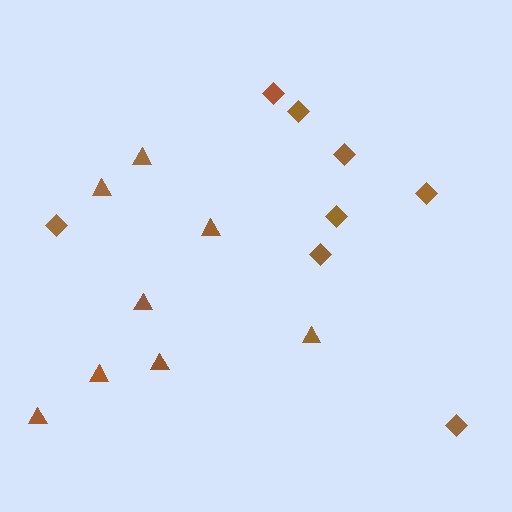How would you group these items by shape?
There are 2 groups: one group of diamonds (8) and one group of triangles (8).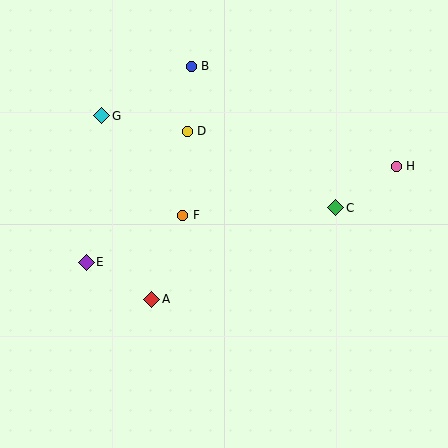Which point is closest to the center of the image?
Point F at (183, 215) is closest to the center.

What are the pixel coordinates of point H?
Point H is at (396, 166).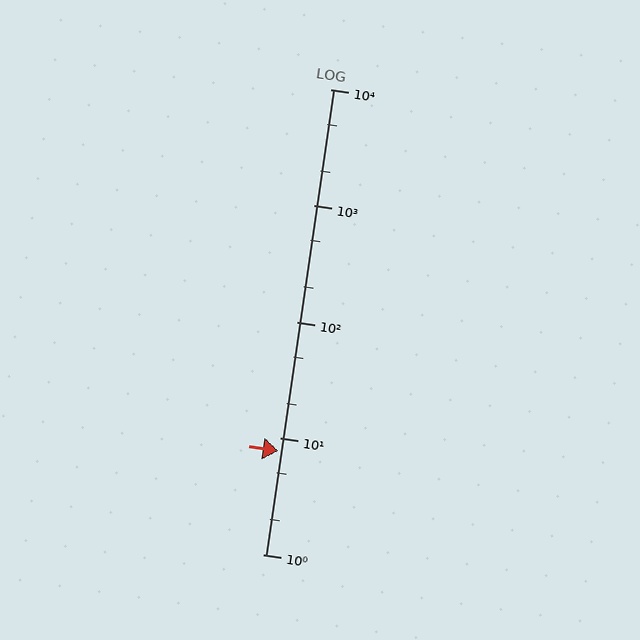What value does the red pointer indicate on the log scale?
The pointer indicates approximately 7.7.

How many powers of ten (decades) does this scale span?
The scale spans 4 decades, from 1 to 10000.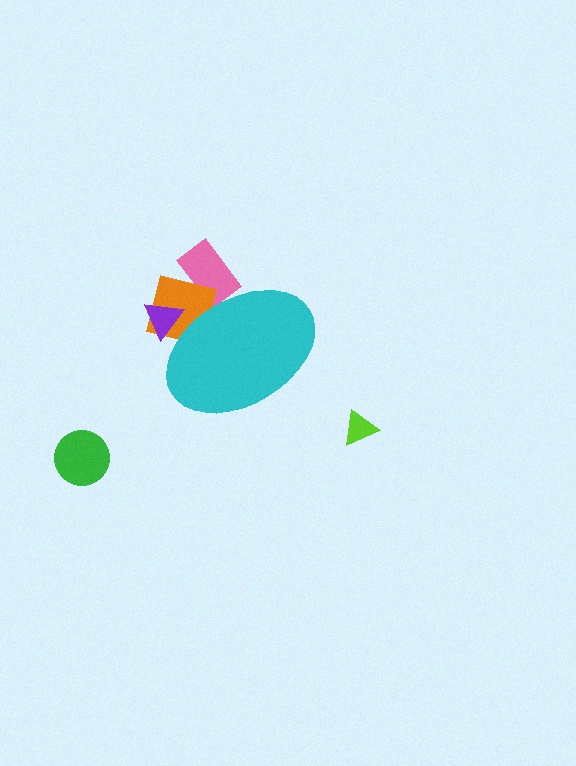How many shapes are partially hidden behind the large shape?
3 shapes are partially hidden.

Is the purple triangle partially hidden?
Yes, the purple triangle is partially hidden behind the cyan ellipse.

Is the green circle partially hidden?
No, the green circle is fully visible.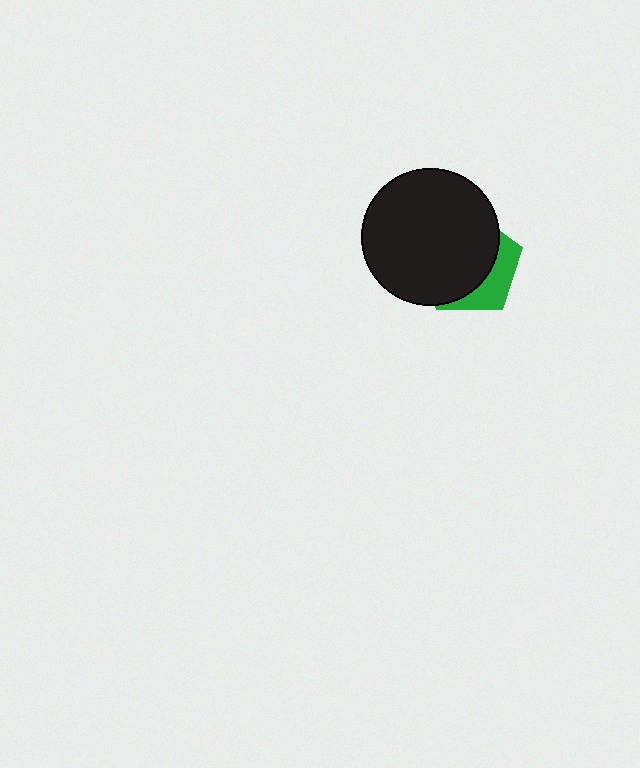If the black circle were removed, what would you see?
You would see the complete green pentagon.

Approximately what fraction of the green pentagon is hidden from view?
Roughly 70% of the green pentagon is hidden behind the black circle.